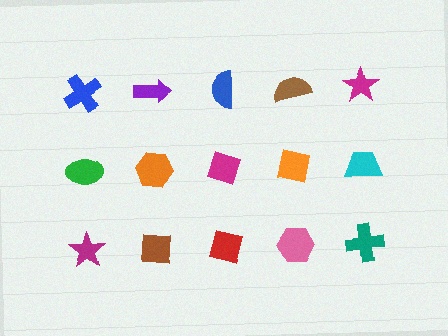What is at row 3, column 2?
A brown square.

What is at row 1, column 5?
A magenta star.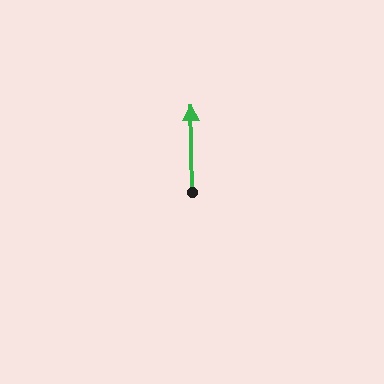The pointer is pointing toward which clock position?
Roughly 12 o'clock.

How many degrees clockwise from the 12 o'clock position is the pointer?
Approximately 359 degrees.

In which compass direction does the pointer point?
North.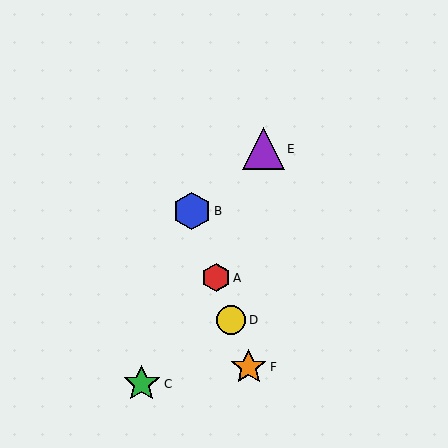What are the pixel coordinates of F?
Object F is at (249, 367).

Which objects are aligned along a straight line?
Objects A, B, D, F are aligned along a straight line.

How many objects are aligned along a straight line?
4 objects (A, B, D, F) are aligned along a straight line.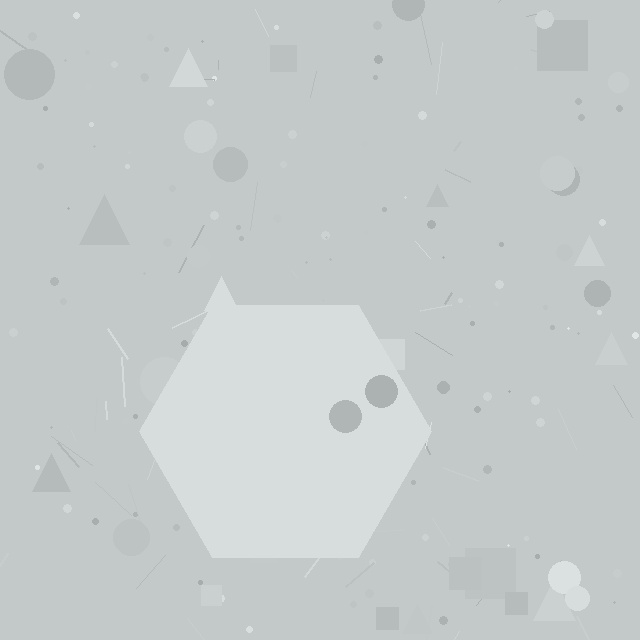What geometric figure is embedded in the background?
A hexagon is embedded in the background.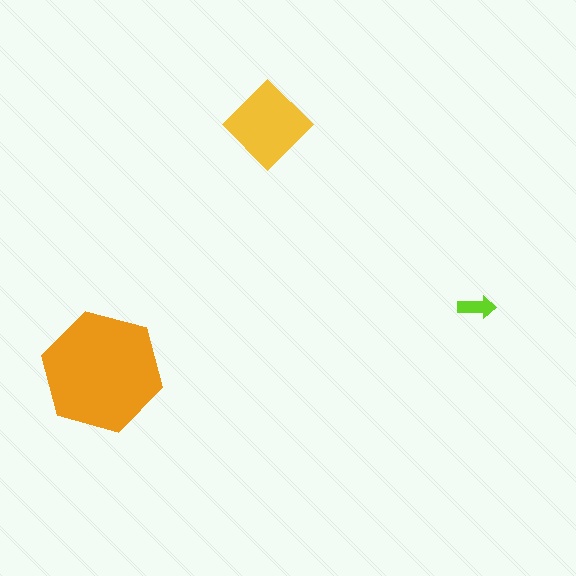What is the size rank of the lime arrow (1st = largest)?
3rd.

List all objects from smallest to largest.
The lime arrow, the yellow diamond, the orange hexagon.